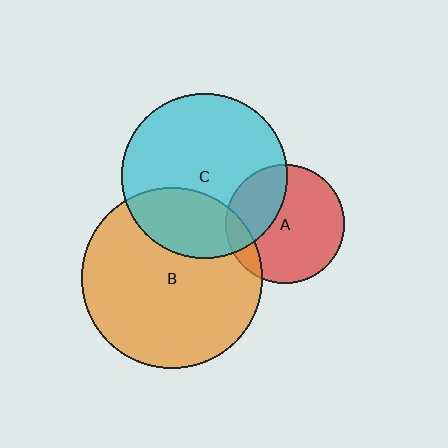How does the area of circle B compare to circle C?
Approximately 1.2 times.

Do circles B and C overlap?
Yes.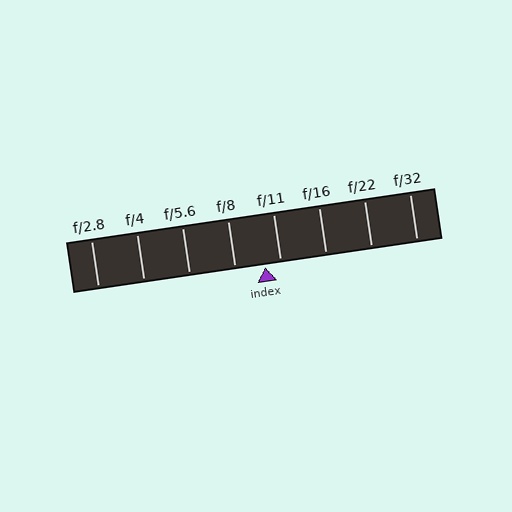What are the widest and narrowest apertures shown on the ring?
The widest aperture shown is f/2.8 and the narrowest is f/32.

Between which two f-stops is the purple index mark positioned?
The index mark is between f/8 and f/11.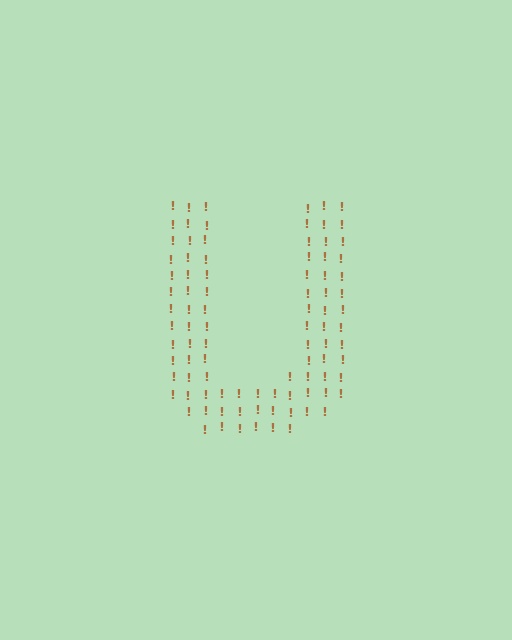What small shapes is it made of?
It is made of small exclamation marks.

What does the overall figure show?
The overall figure shows the letter U.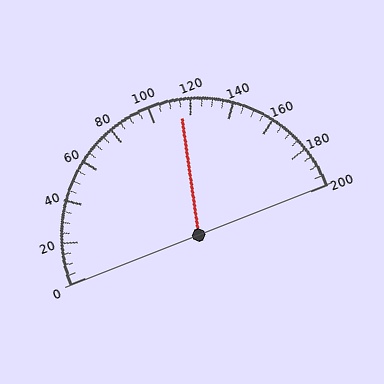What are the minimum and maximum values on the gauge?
The gauge ranges from 0 to 200.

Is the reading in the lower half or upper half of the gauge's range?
The reading is in the upper half of the range (0 to 200).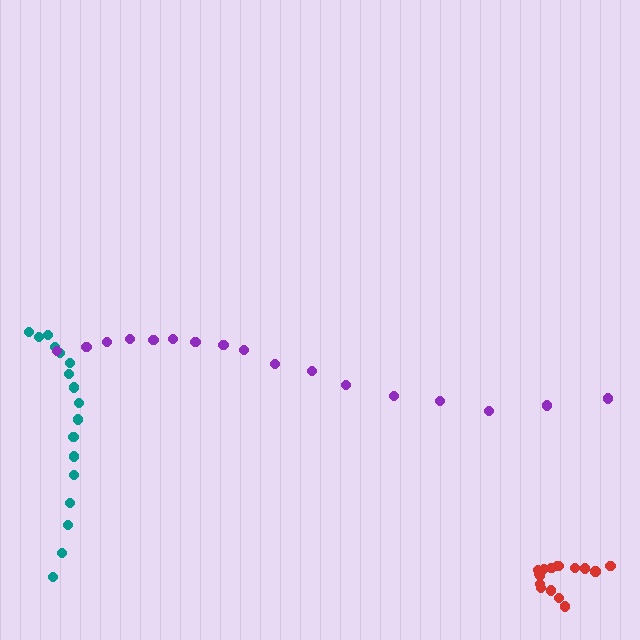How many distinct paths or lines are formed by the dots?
There are 3 distinct paths.